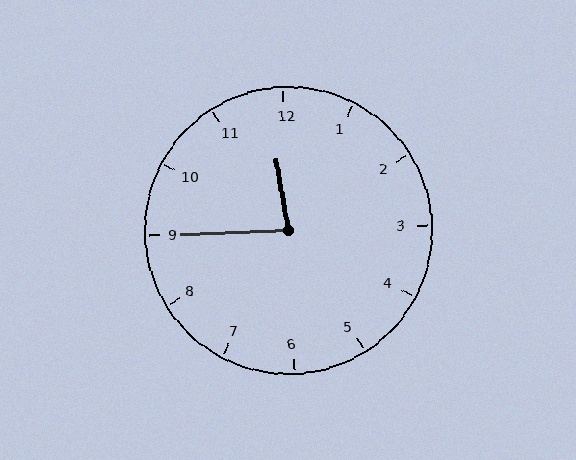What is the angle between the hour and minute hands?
Approximately 82 degrees.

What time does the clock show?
11:45.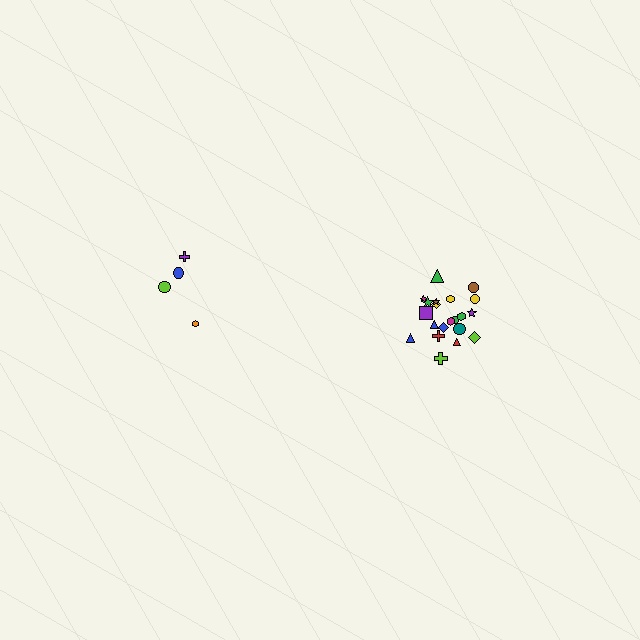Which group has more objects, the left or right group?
The right group.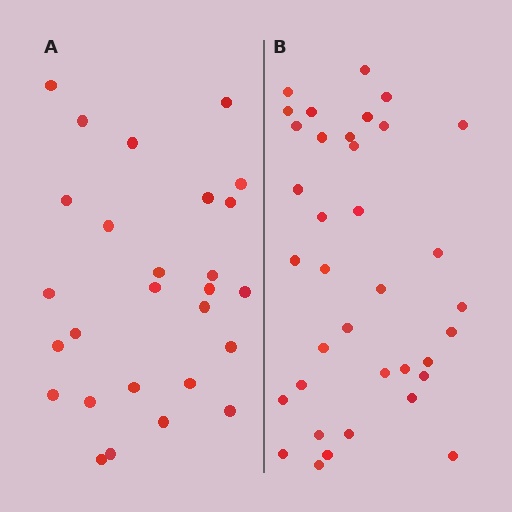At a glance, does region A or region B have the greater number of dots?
Region B (the right region) has more dots.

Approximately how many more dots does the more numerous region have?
Region B has roughly 8 or so more dots than region A.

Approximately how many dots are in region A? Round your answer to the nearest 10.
About 30 dots. (The exact count is 27, which rounds to 30.)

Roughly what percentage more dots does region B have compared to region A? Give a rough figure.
About 35% more.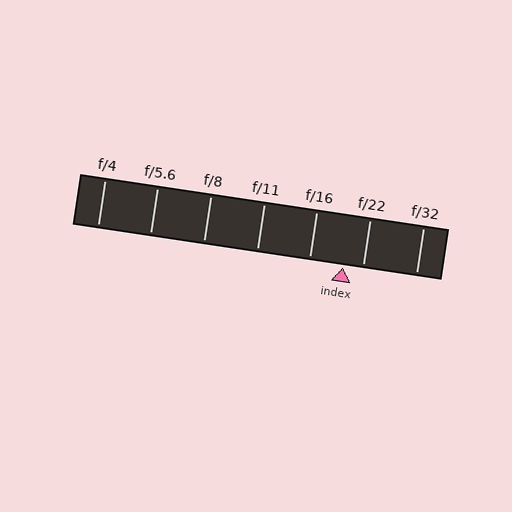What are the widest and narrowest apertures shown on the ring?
The widest aperture shown is f/4 and the narrowest is f/32.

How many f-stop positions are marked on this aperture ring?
There are 7 f-stop positions marked.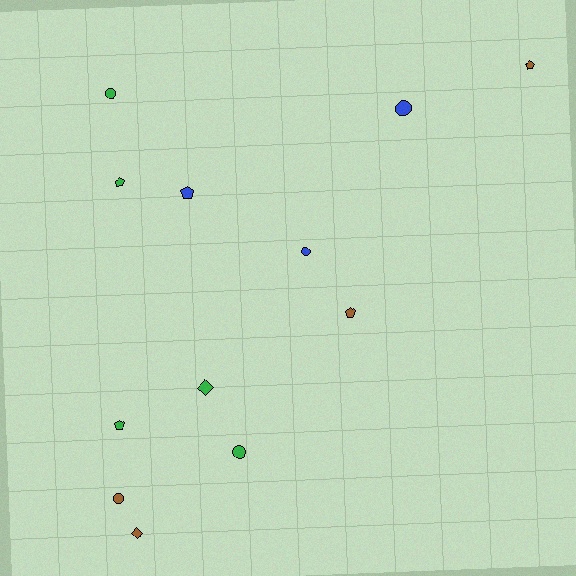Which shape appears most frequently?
Circle, with 5 objects.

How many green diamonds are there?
There is 1 green diamond.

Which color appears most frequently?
Green, with 5 objects.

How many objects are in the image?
There are 12 objects.